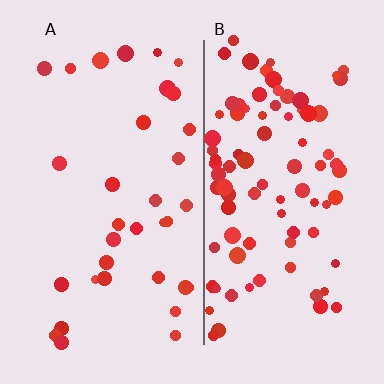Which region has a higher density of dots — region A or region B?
B (the right).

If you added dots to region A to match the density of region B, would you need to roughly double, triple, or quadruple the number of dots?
Approximately triple.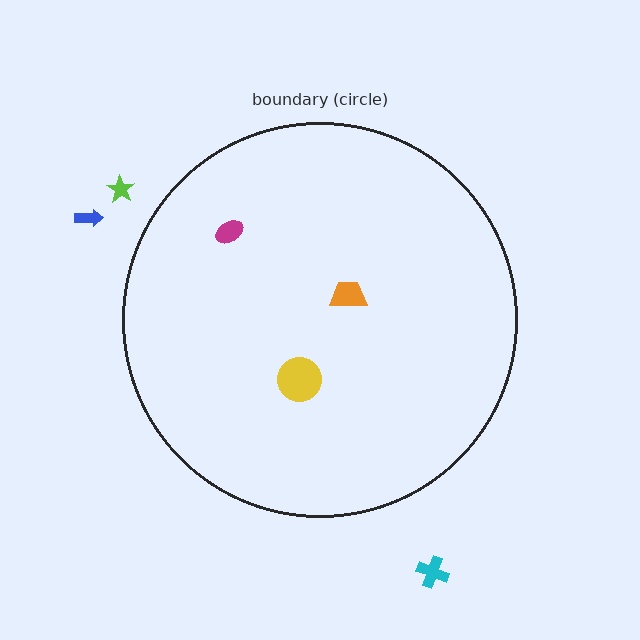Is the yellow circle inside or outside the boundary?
Inside.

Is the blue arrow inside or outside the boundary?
Outside.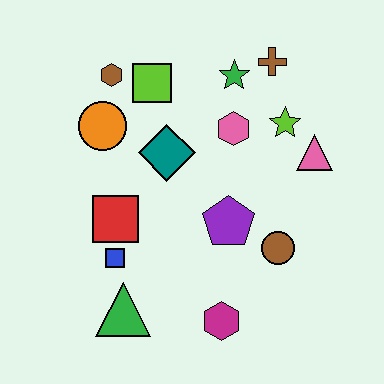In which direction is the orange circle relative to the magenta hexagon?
The orange circle is above the magenta hexagon.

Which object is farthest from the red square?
The brown cross is farthest from the red square.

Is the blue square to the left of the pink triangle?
Yes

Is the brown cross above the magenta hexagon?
Yes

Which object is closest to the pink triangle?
The lime star is closest to the pink triangle.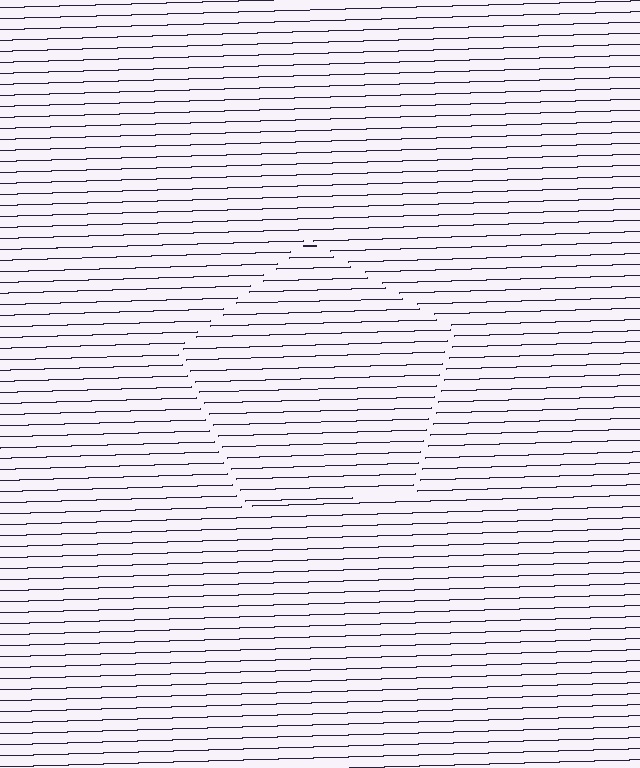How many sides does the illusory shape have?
5 sides — the line-ends trace a pentagon.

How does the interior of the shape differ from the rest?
The interior of the shape contains the same grating, shifted by half a period — the contour is defined by the phase discontinuity where line-ends from the inner and outer gratings abut.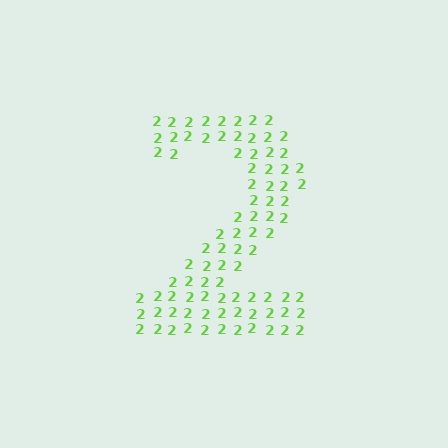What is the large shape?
The large shape is the digit 2.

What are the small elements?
The small elements are digit 2's.